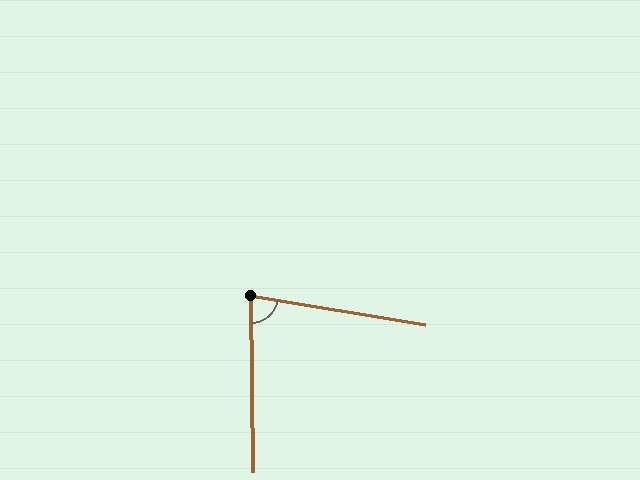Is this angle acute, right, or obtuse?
It is acute.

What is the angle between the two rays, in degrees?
Approximately 80 degrees.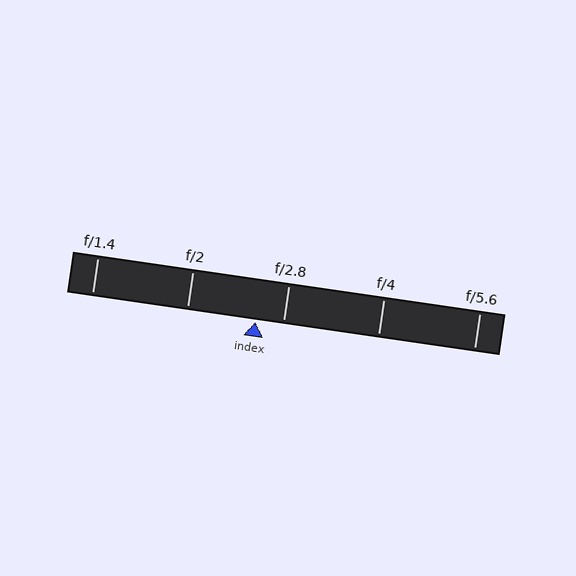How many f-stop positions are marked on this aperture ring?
There are 5 f-stop positions marked.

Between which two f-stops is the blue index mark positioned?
The index mark is between f/2 and f/2.8.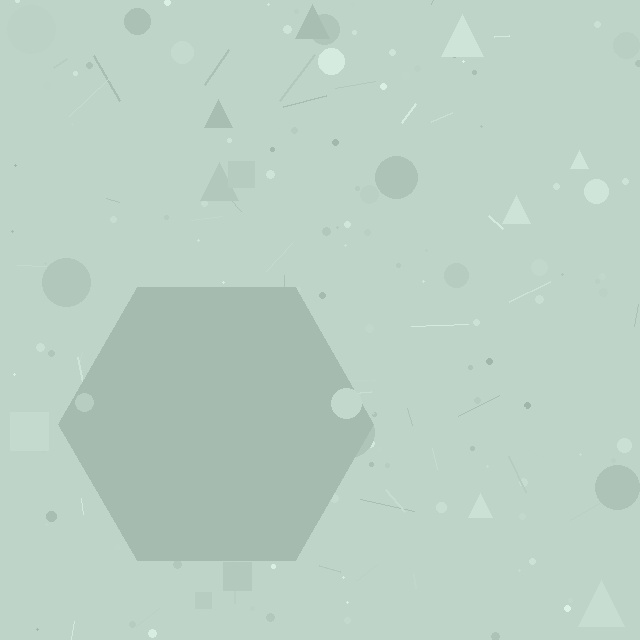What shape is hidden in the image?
A hexagon is hidden in the image.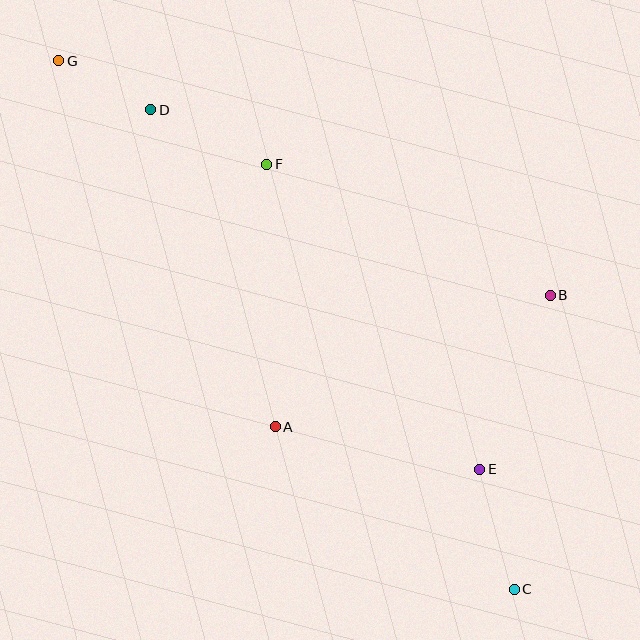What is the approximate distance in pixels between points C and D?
The distance between C and D is approximately 601 pixels.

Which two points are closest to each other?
Points D and G are closest to each other.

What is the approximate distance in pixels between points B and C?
The distance between B and C is approximately 296 pixels.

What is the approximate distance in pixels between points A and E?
The distance between A and E is approximately 209 pixels.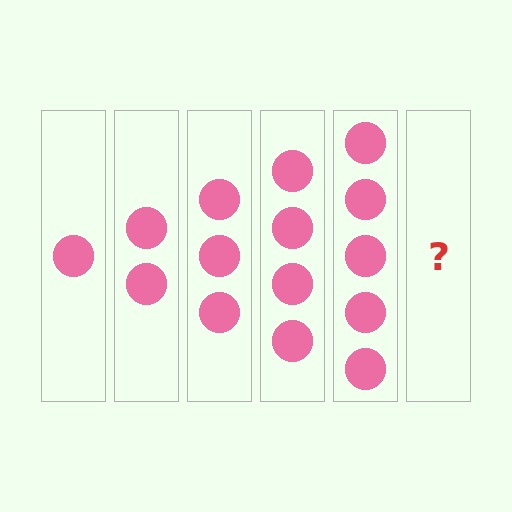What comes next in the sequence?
The next element should be 6 circles.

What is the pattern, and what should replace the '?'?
The pattern is that each step adds one more circle. The '?' should be 6 circles.